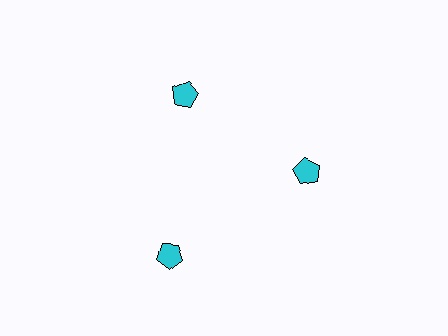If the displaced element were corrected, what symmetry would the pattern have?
It would have 3-fold rotational symmetry — the pattern would map onto itself every 120 degrees.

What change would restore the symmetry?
The symmetry would be restored by moving it inward, back onto the ring so that all 3 pentagons sit at equal angles and equal distance from the center.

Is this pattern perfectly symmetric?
No. The 3 cyan pentagons are arranged in a ring, but one element near the 7 o'clock position is pushed outward from the center, breaking the 3-fold rotational symmetry.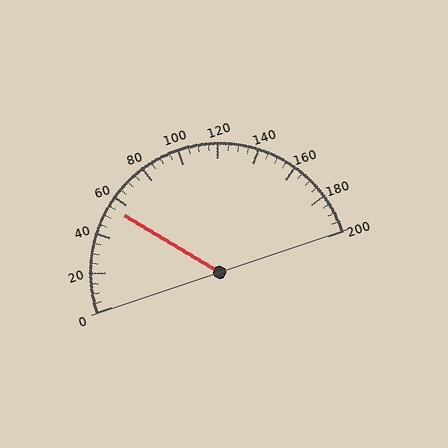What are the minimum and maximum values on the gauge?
The gauge ranges from 0 to 200.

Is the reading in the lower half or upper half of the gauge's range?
The reading is in the lower half of the range (0 to 200).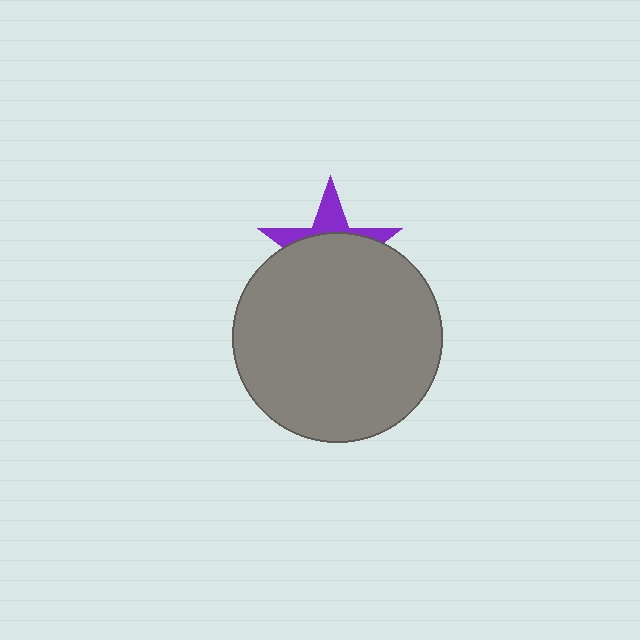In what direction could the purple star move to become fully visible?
The purple star could move up. That would shift it out from behind the gray circle entirely.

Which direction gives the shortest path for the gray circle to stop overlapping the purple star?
Moving down gives the shortest separation.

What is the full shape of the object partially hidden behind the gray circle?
The partially hidden object is a purple star.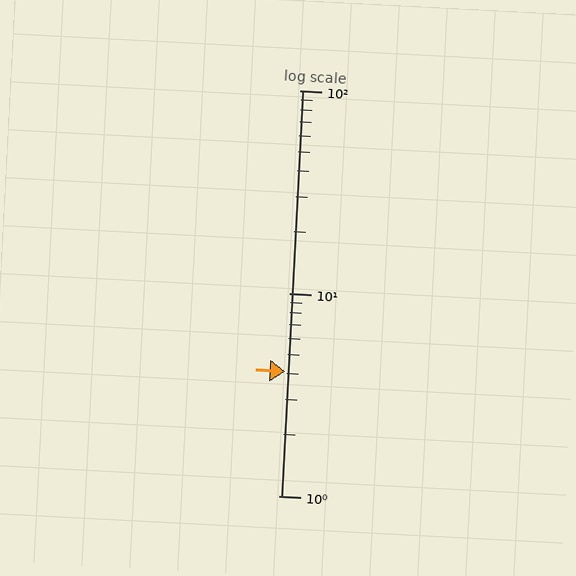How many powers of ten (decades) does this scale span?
The scale spans 2 decades, from 1 to 100.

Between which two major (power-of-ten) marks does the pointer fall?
The pointer is between 1 and 10.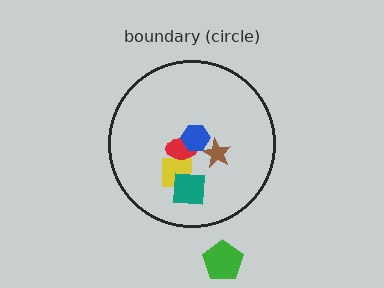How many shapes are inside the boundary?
5 inside, 1 outside.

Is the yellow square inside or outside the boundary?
Inside.